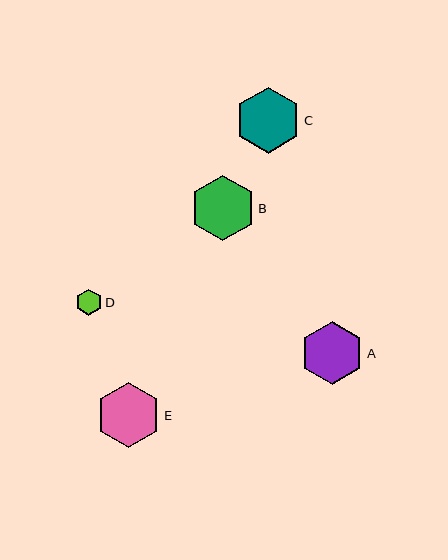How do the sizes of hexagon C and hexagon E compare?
Hexagon C and hexagon E are approximately the same size.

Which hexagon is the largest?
Hexagon C is the largest with a size of approximately 66 pixels.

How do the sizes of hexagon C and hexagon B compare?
Hexagon C and hexagon B are approximately the same size.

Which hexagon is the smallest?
Hexagon D is the smallest with a size of approximately 26 pixels.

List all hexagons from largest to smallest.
From largest to smallest: C, E, B, A, D.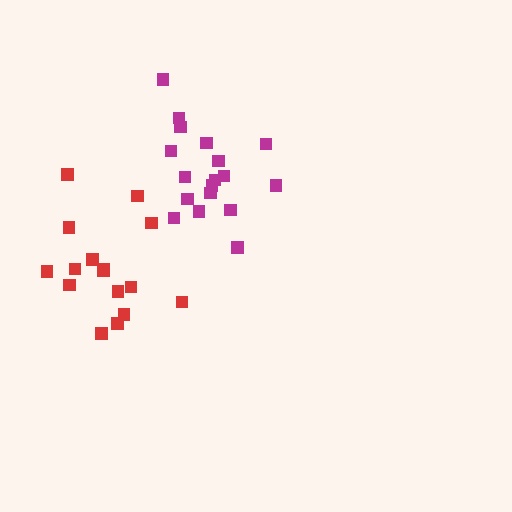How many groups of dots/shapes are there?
There are 2 groups.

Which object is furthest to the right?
The magenta cluster is rightmost.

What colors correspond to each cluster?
The clusters are colored: magenta, red.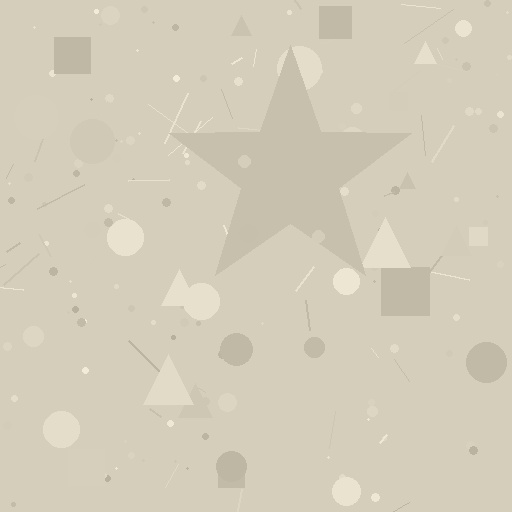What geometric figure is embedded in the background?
A star is embedded in the background.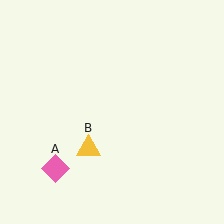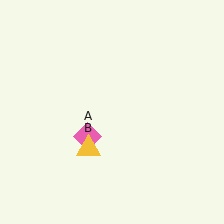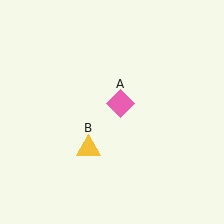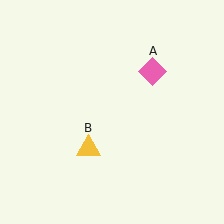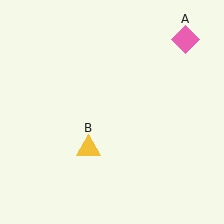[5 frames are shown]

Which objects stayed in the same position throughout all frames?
Yellow triangle (object B) remained stationary.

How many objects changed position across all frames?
1 object changed position: pink diamond (object A).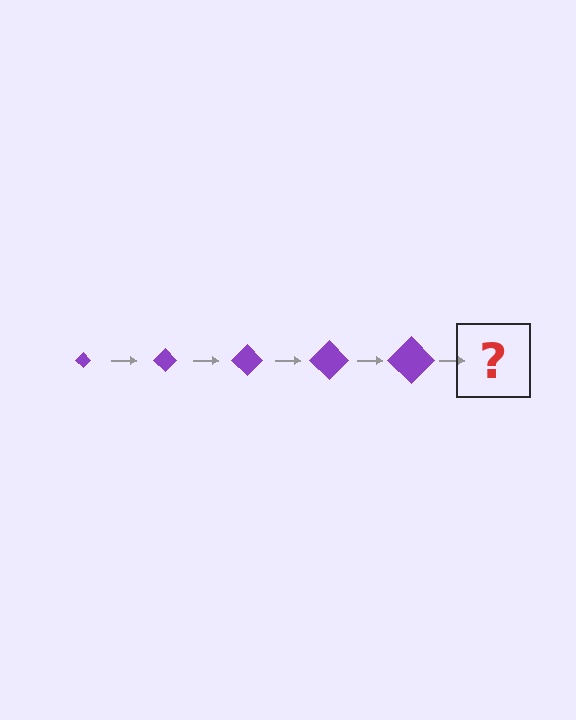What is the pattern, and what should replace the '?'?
The pattern is that the diamond gets progressively larger each step. The '?' should be a purple diamond, larger than the previous one.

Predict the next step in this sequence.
The next step is a purple diamond, larger than the previous one.